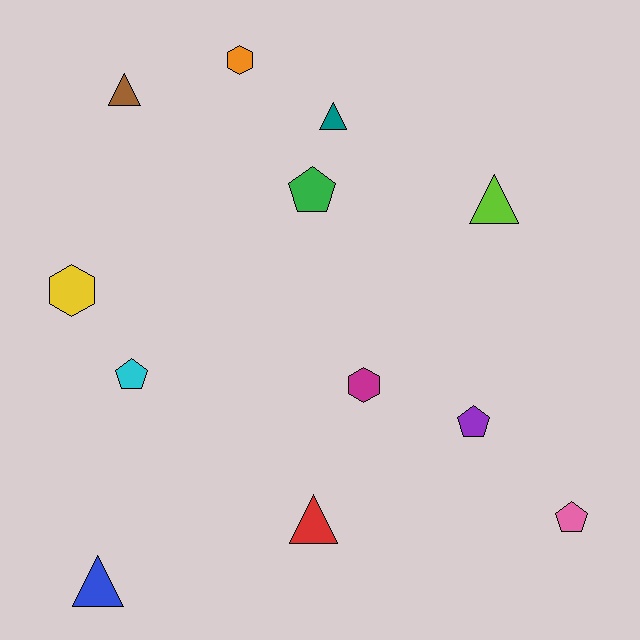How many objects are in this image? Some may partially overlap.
There are 12 objects.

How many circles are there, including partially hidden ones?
There are no circles.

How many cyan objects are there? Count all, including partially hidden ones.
There is 1 cyan object.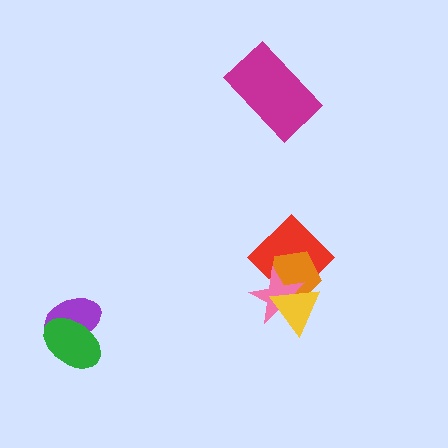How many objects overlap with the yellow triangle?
3 objects overlap with the yellow triangle.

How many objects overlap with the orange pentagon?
3 objects overlap with the orange pentagon.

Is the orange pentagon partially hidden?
Yes, it is partially covered by another shape.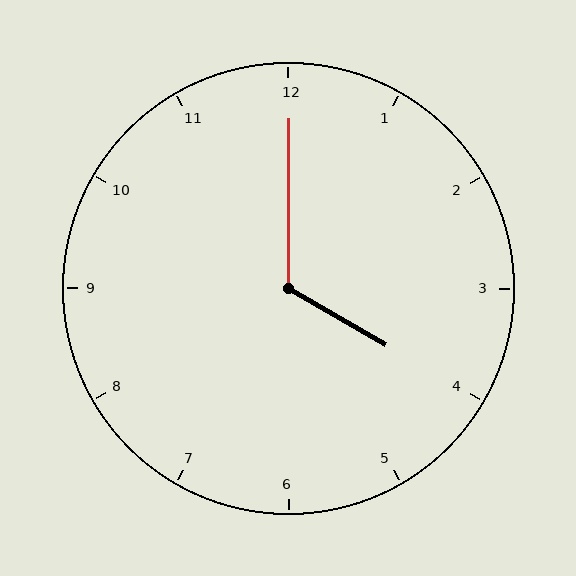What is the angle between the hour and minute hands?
Approximately 120 degrees.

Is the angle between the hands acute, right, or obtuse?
It is obtuse.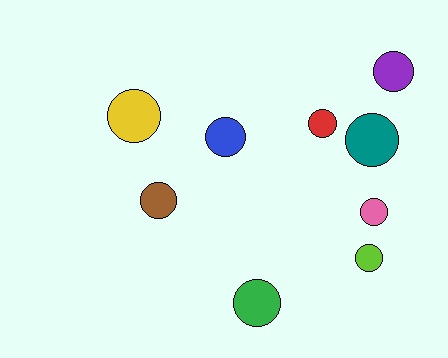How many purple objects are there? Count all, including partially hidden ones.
There is 1 purple object.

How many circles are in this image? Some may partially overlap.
There are 9 circles.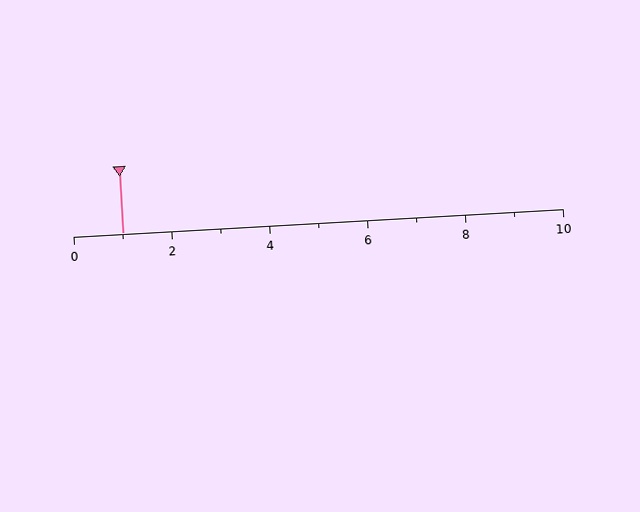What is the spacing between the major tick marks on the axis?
The major ticks are spaced 2 apart.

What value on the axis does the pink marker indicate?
The marker indicates approximately 1.